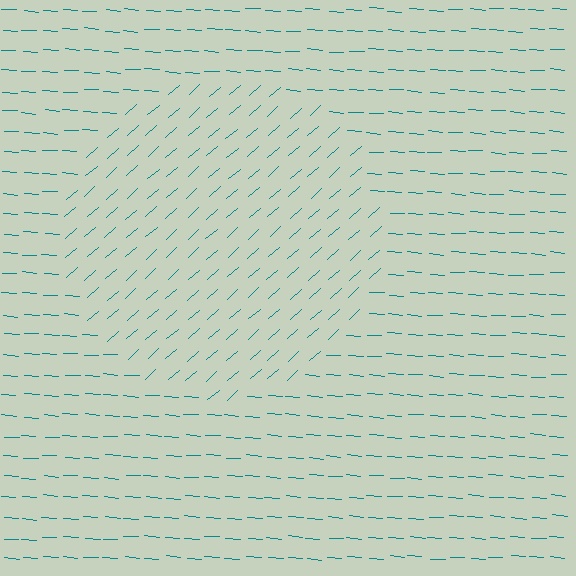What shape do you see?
I see a circle.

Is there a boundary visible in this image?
Yes, there is a texture boundary formed by a change in line orientation.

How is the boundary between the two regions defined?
The boundary is defined purely by a change in line orientation (approximately 45 degrees difference). All lines are the same color and thickness.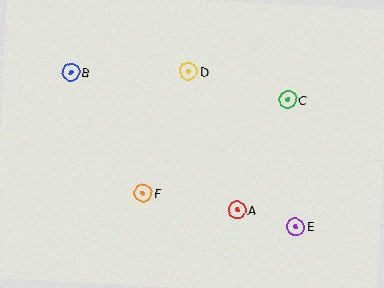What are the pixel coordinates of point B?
Point B is at (71, 72).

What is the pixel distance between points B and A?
The distance between B and A is 215 pixels.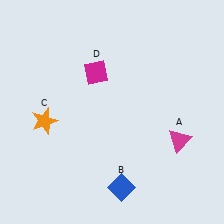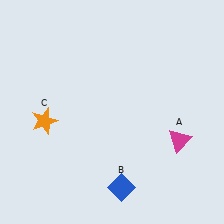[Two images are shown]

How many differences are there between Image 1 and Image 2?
There is 1 difference between the two images.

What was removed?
The magenta diamond (D) was removed in Image 2.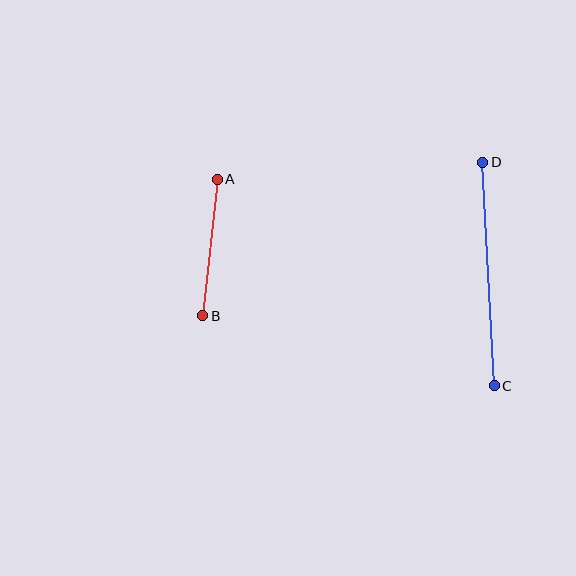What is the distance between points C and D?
The distance is approximately 224 pixels.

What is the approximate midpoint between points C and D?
The midpoint is at approximately (489, 274) pixels.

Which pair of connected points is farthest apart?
Points C and D are farthest apart.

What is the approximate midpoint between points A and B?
The midpoint is at approximately (210, 247) pixels.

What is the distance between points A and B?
The distance is approximately 137 pixels.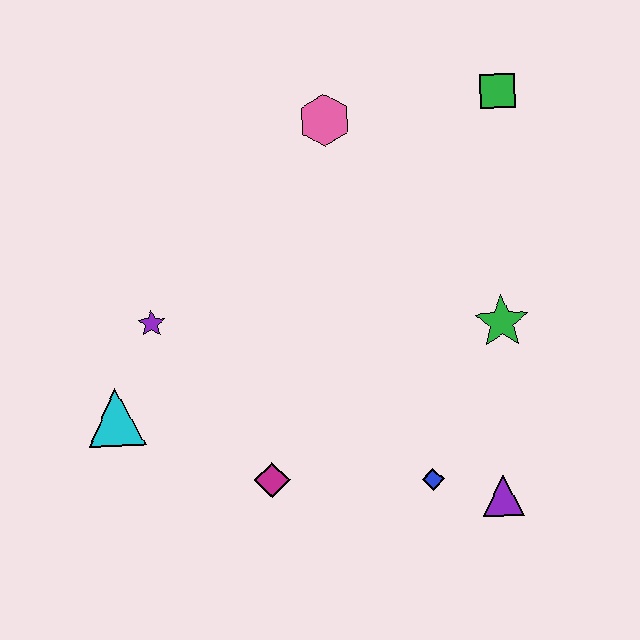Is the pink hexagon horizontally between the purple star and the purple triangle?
Yes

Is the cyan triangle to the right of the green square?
No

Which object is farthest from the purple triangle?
The pink hexagon is farthest from the purple triangle.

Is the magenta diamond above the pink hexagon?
No